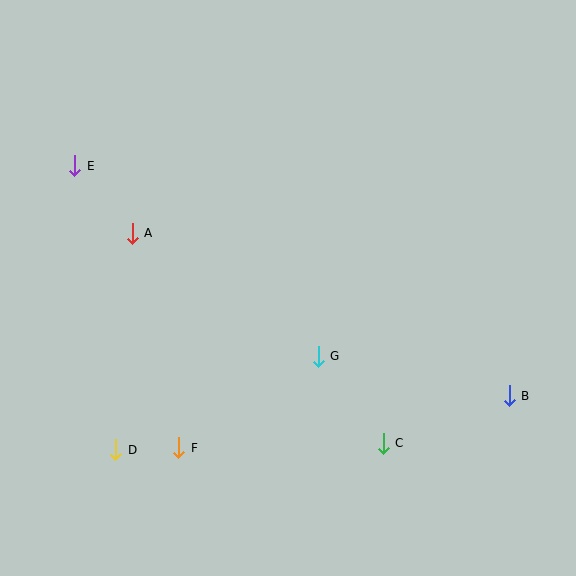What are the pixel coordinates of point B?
Point B is at (509, 396).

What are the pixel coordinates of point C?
Point C is at (383, 443).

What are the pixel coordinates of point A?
Point A is at (132, 233).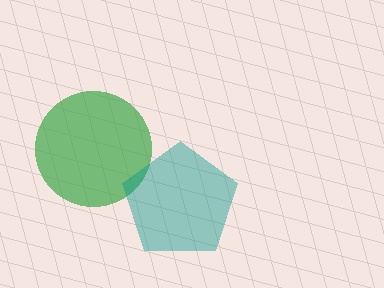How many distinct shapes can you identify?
There are 2 distinct shapes: a green circle, a teal pentagon.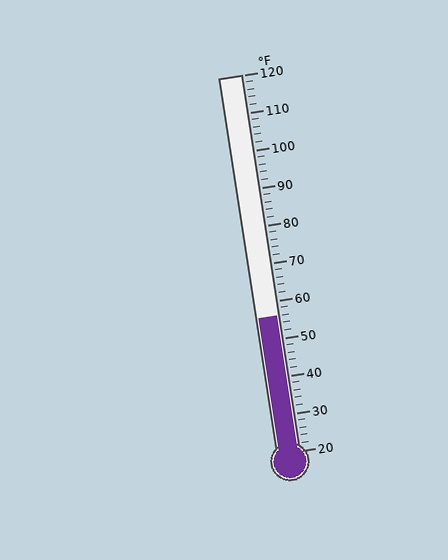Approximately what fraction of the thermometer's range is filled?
The thermometer is filled to approximately 35% of its range.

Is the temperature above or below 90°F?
The temperature is below 90°F.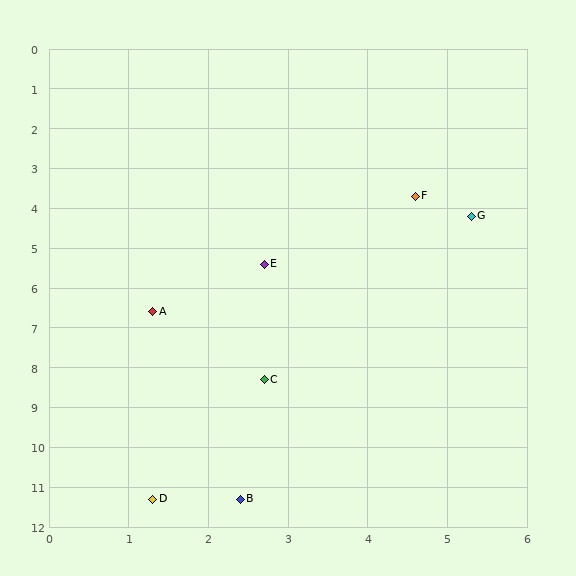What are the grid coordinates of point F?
Point F is at approximately (4.6, 3.7).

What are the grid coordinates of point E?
Point E is at approximately (2.7, 5.4).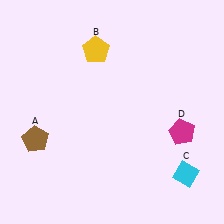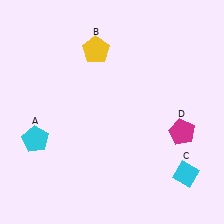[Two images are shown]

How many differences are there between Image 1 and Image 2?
There is 1 difference between the two images.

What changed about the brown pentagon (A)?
In Image 1, A is brown. In Image 2, it changed to cyan.